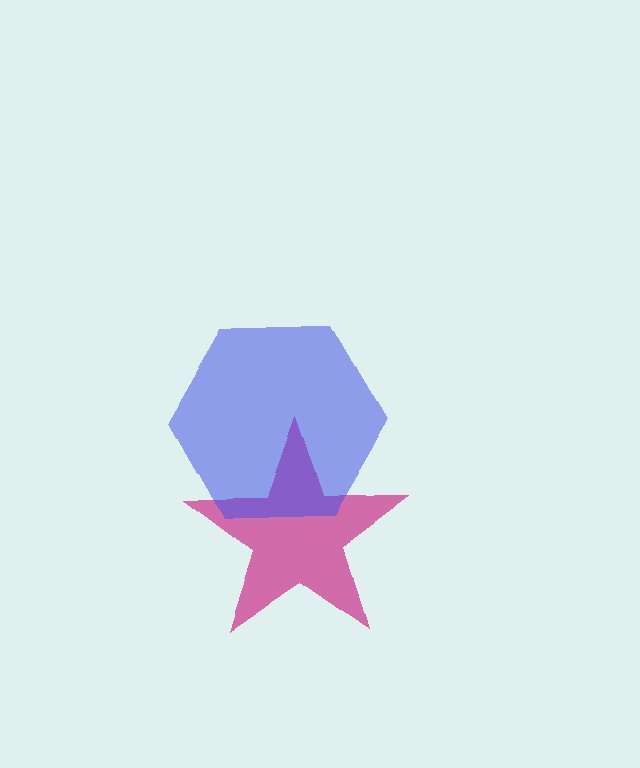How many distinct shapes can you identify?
There are 2 distinct shapes: a magenta star, a blue hexagon.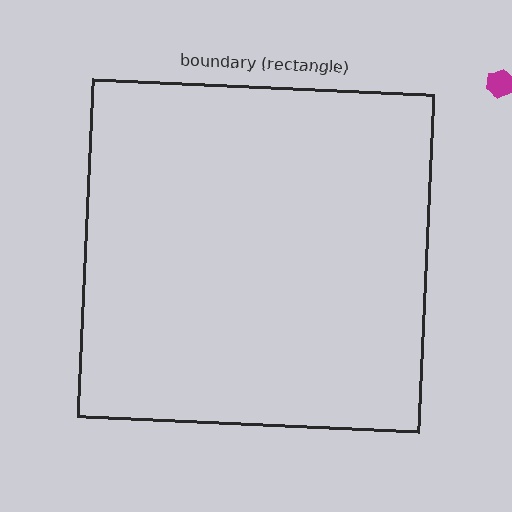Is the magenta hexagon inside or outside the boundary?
Outside.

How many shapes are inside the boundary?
0 inside, 1 outside.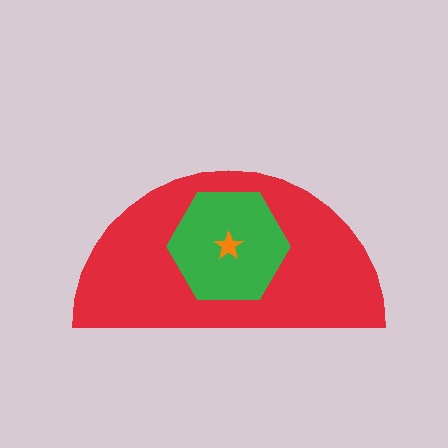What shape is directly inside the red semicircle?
The green hexagon.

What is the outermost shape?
The red semicircle.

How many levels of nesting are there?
3.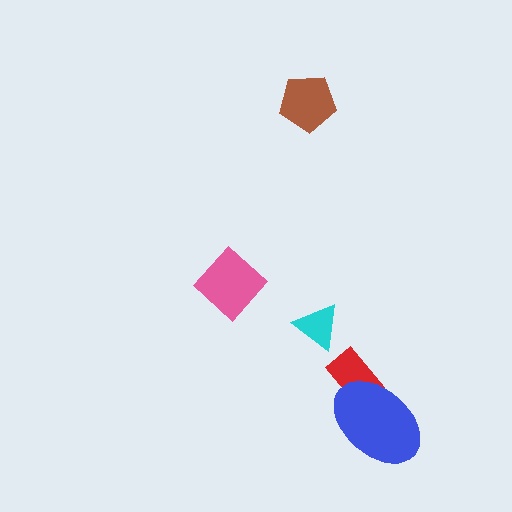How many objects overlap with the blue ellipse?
1 object overlaps with the blue ellipse.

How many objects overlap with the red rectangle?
1 object overlaps with the red rectangle.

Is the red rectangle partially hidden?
Yes, it is partially covered by another shape.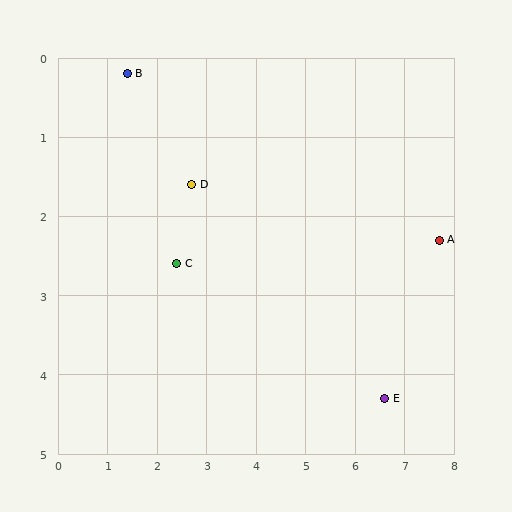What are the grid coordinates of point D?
Point D is at approximately (2.7, 1.6).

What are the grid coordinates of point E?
Point E is at approximately (6.6, 4.3).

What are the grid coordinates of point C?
Point C is at approximately (2.4, 2.6).